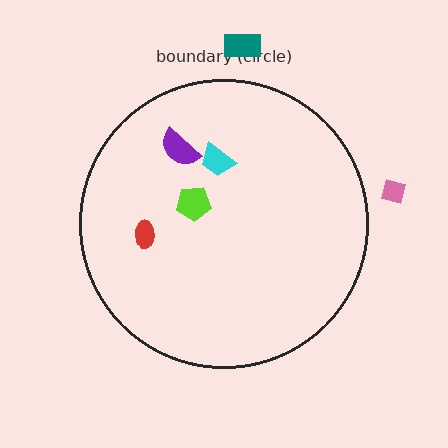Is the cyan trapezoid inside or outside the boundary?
Inside.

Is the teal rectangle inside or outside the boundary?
Outside.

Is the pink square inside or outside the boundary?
Outside.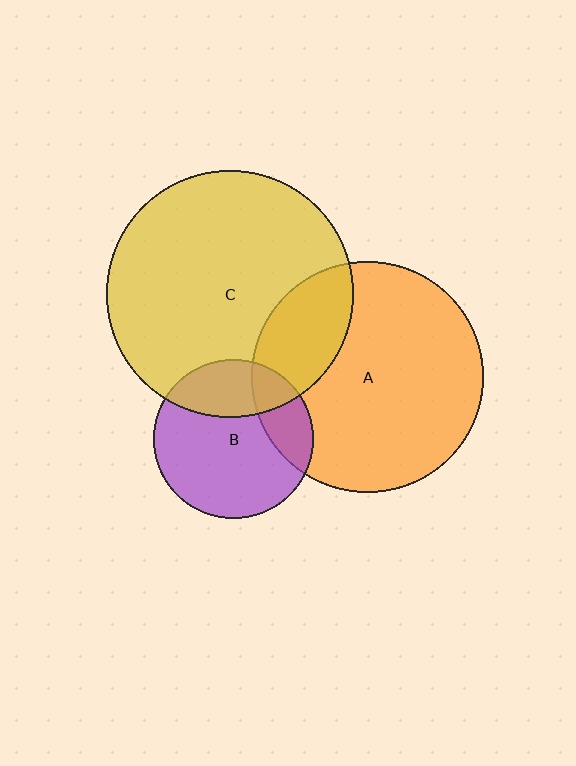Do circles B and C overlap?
Yes.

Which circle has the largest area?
Circle C (yellow).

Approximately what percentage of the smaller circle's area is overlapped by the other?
Approximately 30%.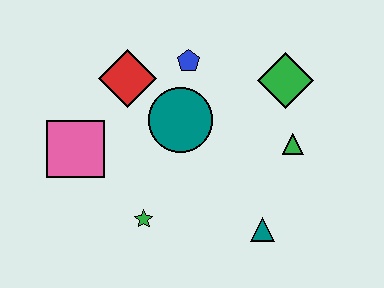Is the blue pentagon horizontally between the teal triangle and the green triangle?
No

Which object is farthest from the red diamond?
The teal triangle is farthest from the red diamond.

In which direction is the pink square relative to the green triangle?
The pink square is to the left of the green triangle.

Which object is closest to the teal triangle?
The green triangle is closest to the teal triangle.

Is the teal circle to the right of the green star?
Yes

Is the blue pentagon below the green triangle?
No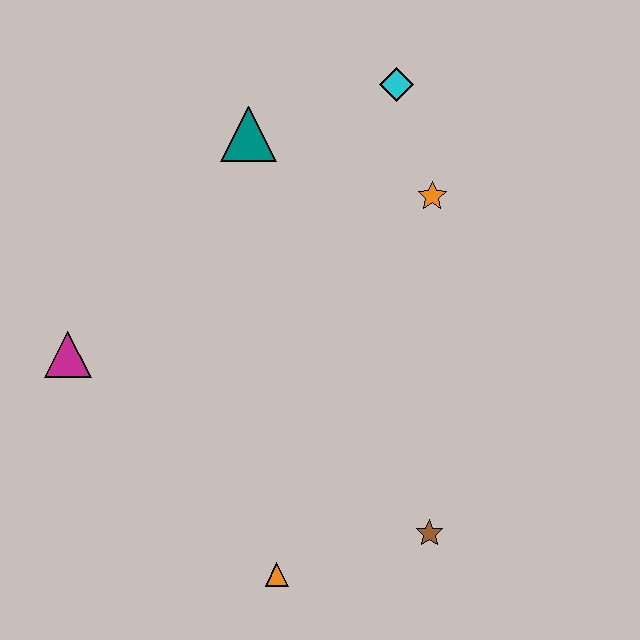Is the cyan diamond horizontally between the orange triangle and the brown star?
Yes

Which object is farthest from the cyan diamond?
The orange triangle is farthest from the cyan diamond.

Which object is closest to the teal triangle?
The cyan diamond is closest to the teal triangle.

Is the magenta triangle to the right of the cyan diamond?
No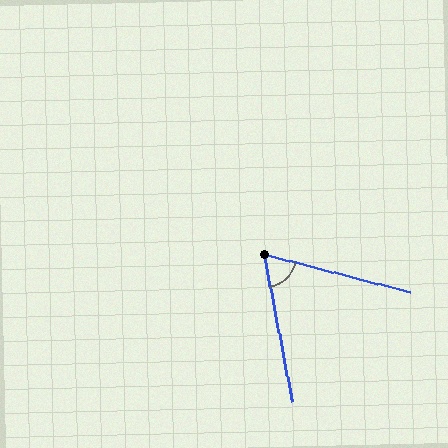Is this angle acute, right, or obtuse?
It is acute.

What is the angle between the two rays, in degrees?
Approximately 65 degrees.